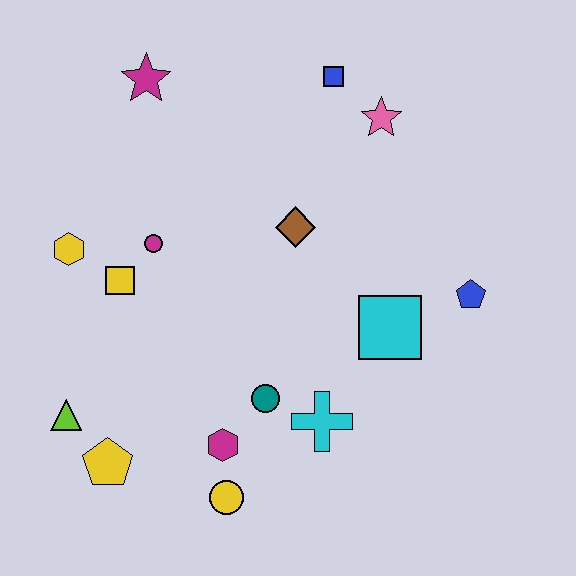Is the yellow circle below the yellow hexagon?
Yes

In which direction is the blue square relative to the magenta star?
The blue square is to the right of the magenta star.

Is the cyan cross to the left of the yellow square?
No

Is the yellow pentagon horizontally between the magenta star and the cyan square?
No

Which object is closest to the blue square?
The pink star is closest to the blue square.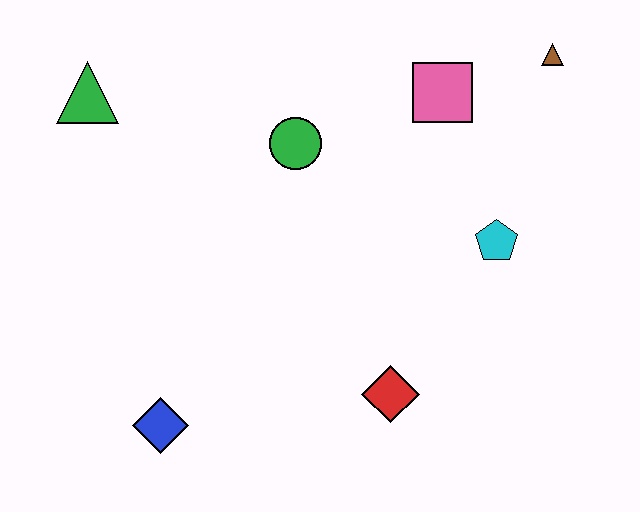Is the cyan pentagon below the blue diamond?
No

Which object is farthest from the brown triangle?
The blue diamond is farthest from the brown triangle.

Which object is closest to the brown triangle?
The pink square is closest to the brown triangle.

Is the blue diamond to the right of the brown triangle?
No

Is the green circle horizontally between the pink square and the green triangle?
Yes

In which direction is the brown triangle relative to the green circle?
The brown triangle is to the right of the green circle.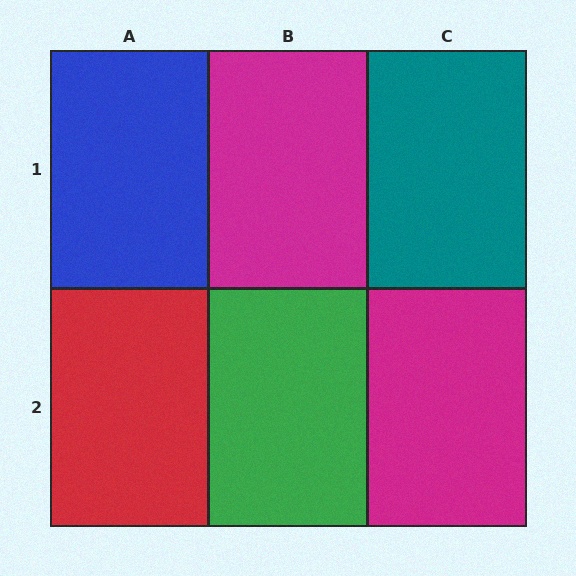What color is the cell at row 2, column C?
Magenta.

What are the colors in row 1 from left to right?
Blue, magenta, teal.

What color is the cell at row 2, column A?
Red.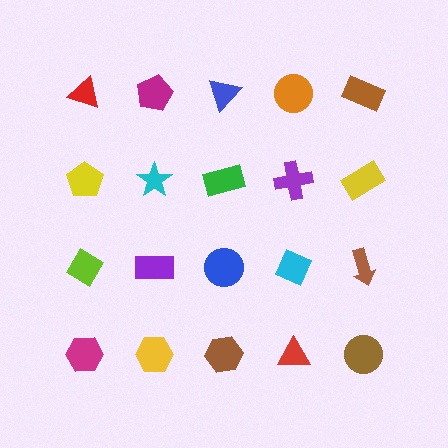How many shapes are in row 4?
5 shapes.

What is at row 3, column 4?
A cyan diamond.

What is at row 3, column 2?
A purple rectangle.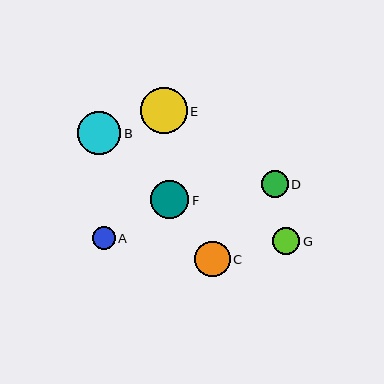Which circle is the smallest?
Circle A is the smallest with a size of approximately 23 pixels.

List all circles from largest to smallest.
From largest to smallest: E, B, F, C, G, D, A.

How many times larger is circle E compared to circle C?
Circle E is approximately 1.3 times the size of circle C.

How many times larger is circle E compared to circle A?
Circle E is approximately 2.0 times the size of circle A.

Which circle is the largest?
Circle E is the largest with a size of approximately 46 pixels.